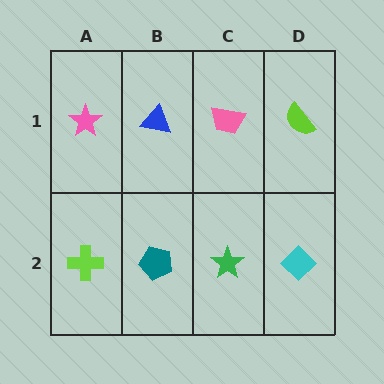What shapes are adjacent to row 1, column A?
A lime cross (row 2, column A), a blue triangle (row 1, column B).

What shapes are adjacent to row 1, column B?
A teal pentagon (row 2, column B), a pink star (row 1, column A), a pink trapezoid (row 1, column C).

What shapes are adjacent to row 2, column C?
A pink trapezoid (row 1, column C), a teal pentagon (row 2, column B), a cyan diamond (row 2, column D).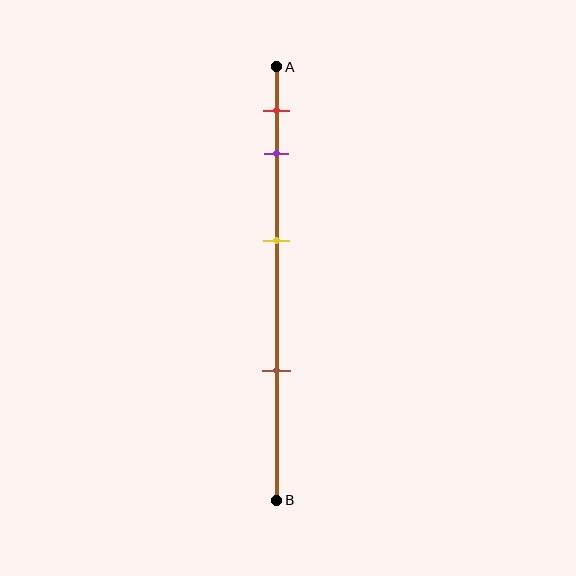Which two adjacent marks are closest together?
The red and purple marks are the closest adjacent pair.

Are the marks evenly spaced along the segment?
No, the marks are not evenly spaced.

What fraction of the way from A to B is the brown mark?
The brown mark is approximately 70% (0.7) of the way from A to B.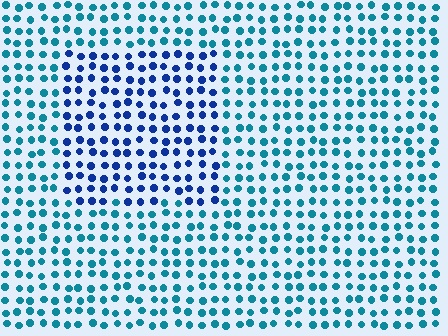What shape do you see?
I see a rectangle.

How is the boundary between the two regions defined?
The boundary is defined purely by a slight shift in hue (about 37 degrees). Spacing, size, and orientation are identical on both sides.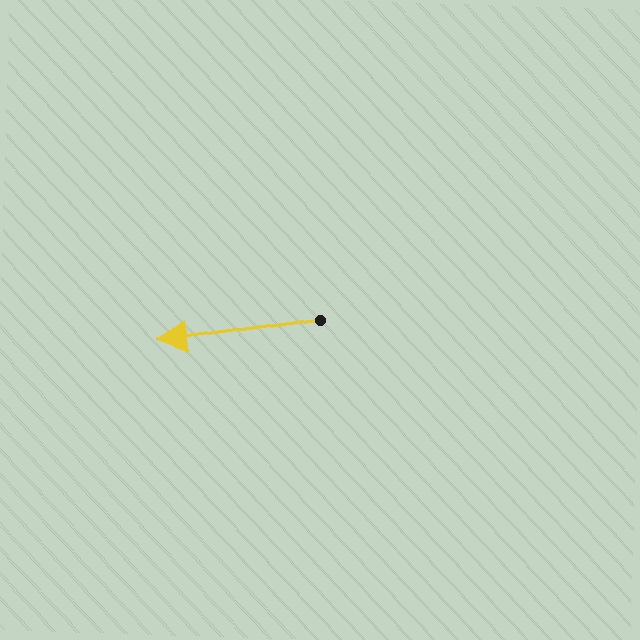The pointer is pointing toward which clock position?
Roughly 9 o'clock.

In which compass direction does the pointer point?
West.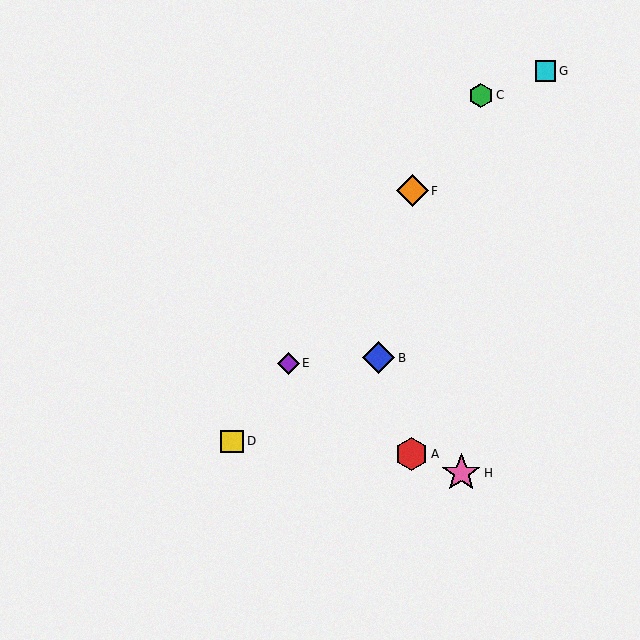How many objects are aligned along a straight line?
4 objects (C, D, E, F) are aligned along a straight line.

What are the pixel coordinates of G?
Object G is at (546, 71).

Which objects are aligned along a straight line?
Objects C, D, E, F are aligned along a straight line.